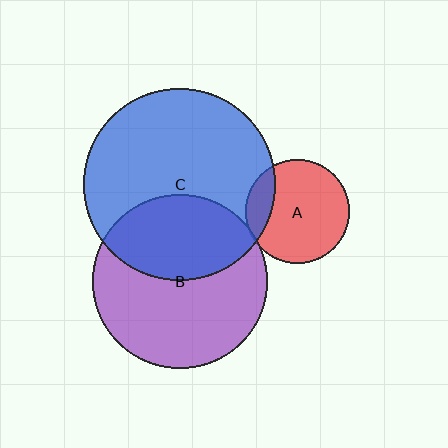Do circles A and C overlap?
Yes.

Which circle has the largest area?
Circle C (blue).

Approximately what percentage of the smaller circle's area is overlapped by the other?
Approximately 20%.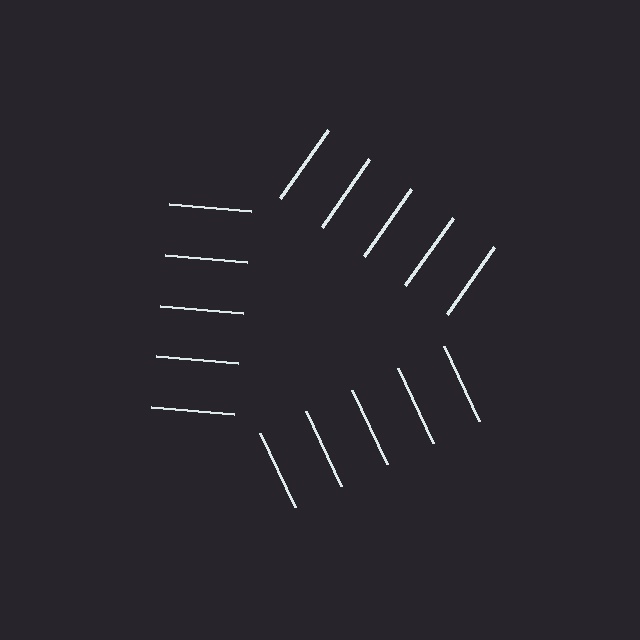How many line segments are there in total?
15 — 5 along each of the 3 edges.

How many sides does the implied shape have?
3 sides — the line-ends trace a triangle.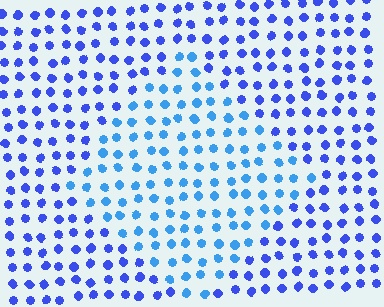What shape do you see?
I see a diamond.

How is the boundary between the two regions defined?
The boundary is defined purely by a slight shift in hue (about 27 degrees). Spacing, size, and orientation are identical on both sides.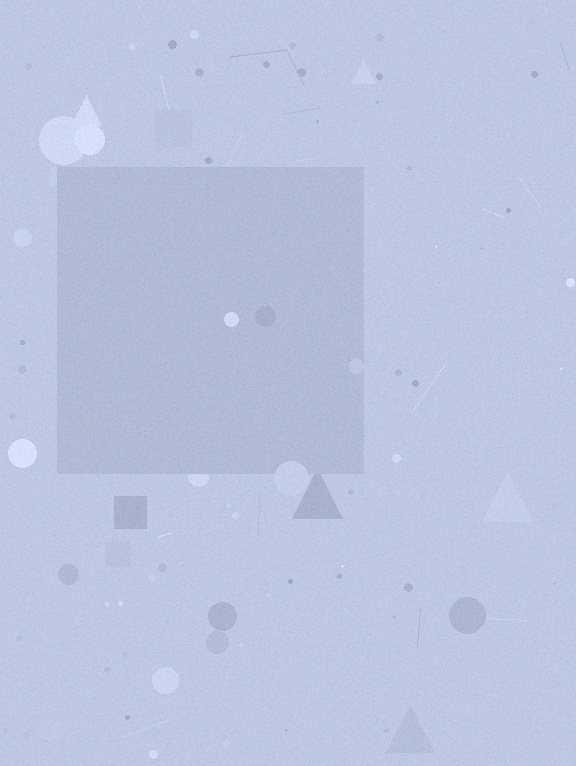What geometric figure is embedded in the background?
A square is embedded in the background.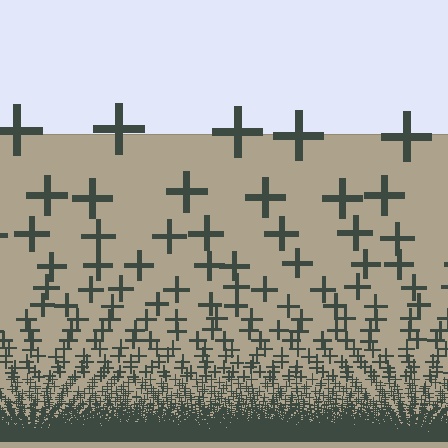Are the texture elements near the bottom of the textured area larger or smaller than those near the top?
Smaller. The gradient is inverted — elements near the bottom are smaller and denser.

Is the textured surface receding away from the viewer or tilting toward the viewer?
The surface appears to tilt toward the viewer. Texture elements get larger and sparser toward the top.